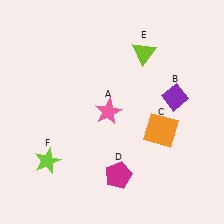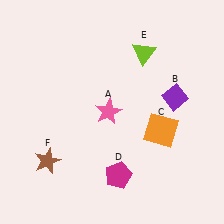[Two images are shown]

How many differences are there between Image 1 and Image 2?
There is 1 difference between the two images.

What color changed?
The star (F) changed from lime in Image 1 to brown in Image 2.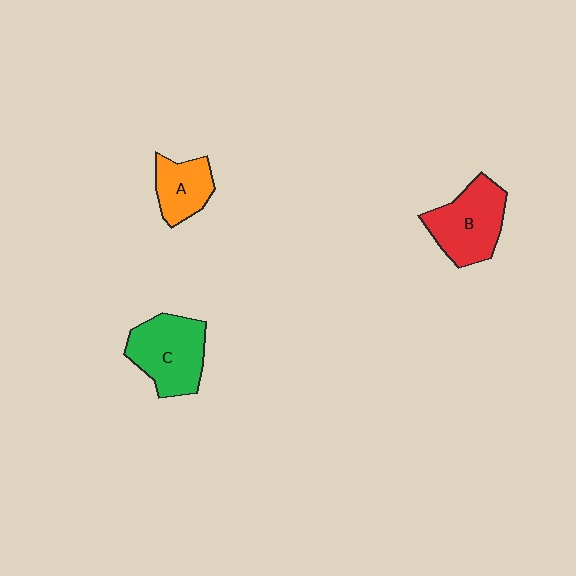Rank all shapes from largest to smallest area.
From largest to smallest: C (green), B (red), A (orange).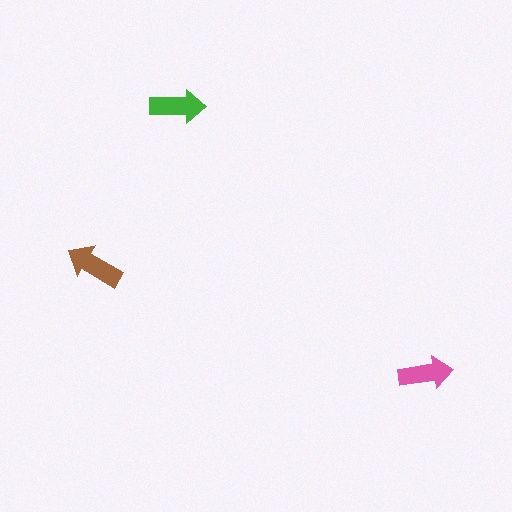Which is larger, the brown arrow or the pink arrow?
The brown one.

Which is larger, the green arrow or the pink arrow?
The green one.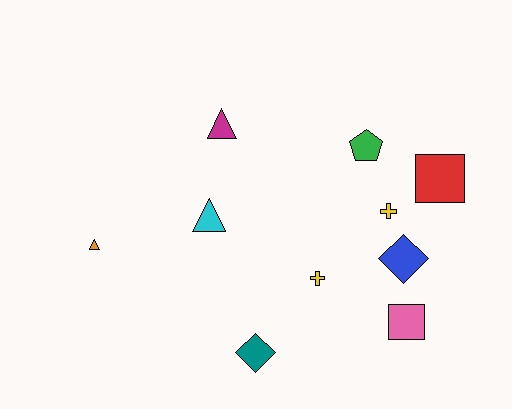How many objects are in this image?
There are 10 objects.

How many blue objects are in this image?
There is 1 blue object.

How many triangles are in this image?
There are 3 triangles.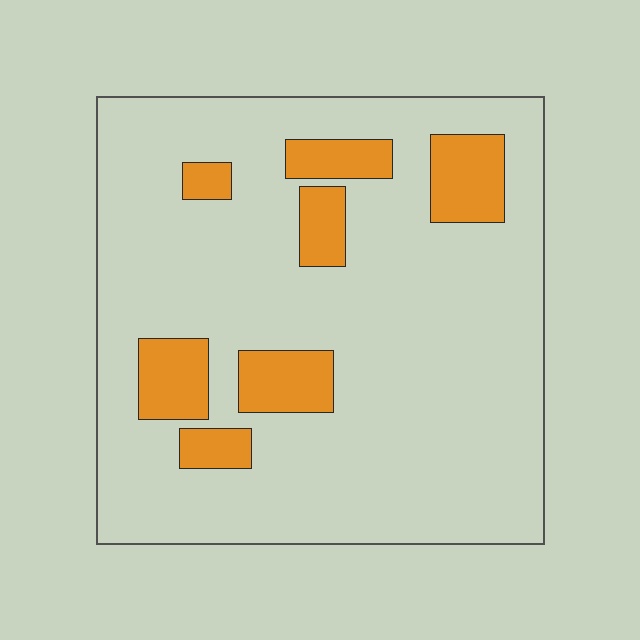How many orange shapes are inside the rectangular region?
7.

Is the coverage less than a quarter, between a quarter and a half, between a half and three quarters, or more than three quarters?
Less than a quarter.